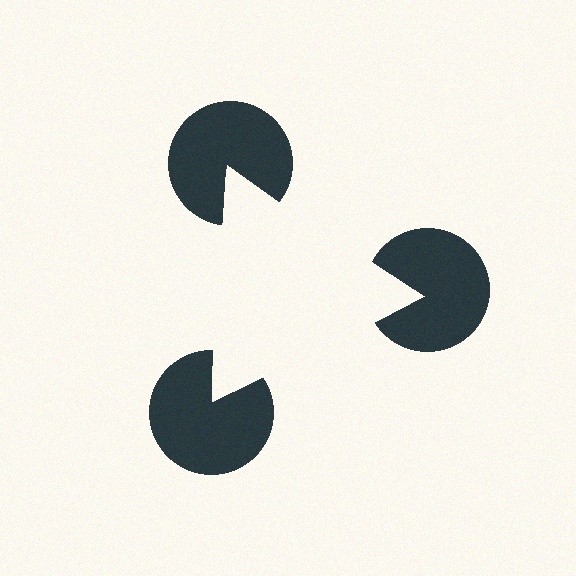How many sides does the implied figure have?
3 sides.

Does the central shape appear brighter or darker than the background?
It typically appears slightly brighter than the background, even though no actual brightness change is drawn.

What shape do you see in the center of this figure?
An illusory triangle — its edges are inferred from the aligned wedge cuts in the pac-man discs, not physically drawn.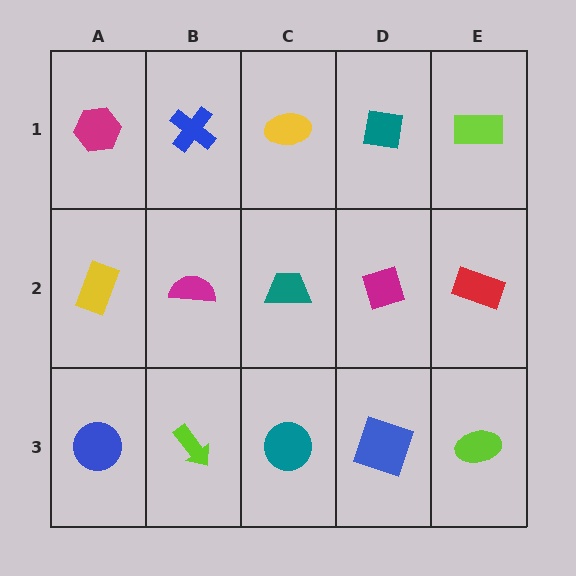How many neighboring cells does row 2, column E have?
3.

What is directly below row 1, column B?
A magenta semicircle.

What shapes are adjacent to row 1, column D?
A magenta diamond (row 2, column D), a yellow ellipse (row 1, column C), a lime rectangle (row 1, column E).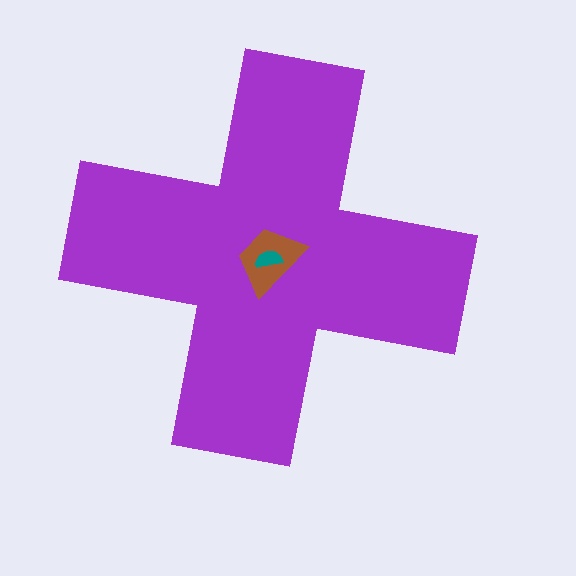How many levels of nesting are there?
3.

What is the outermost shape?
The purple cross.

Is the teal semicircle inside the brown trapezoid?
Yes.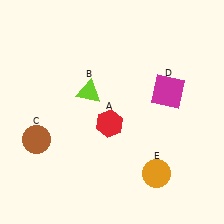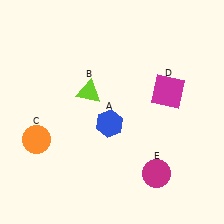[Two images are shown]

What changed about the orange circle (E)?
In Image 1, E is orange. In Image 2, it changed to magenta.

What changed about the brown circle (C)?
In Image 1, C is brown. In Image 2, it changed to orange.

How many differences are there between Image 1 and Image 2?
There are 3 differences between the two images.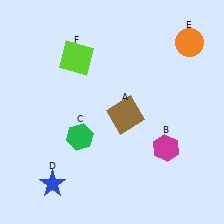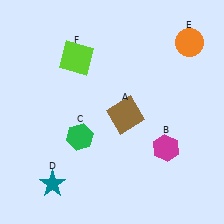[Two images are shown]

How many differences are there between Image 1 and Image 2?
There is 1 difference between the two images.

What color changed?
The star (D) changed from blue in Image 1 to teal in Image 2.